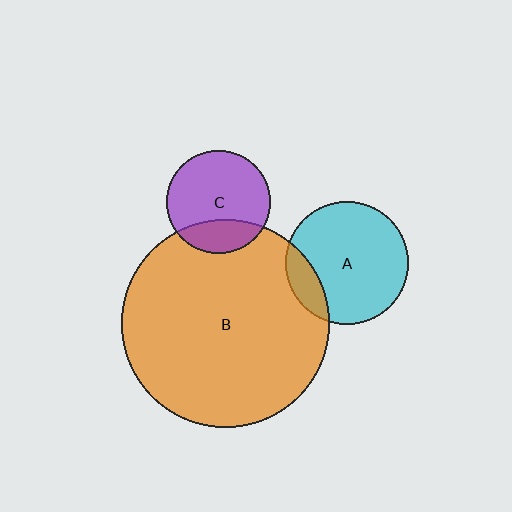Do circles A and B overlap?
Yes.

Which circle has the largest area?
Circle B (orange).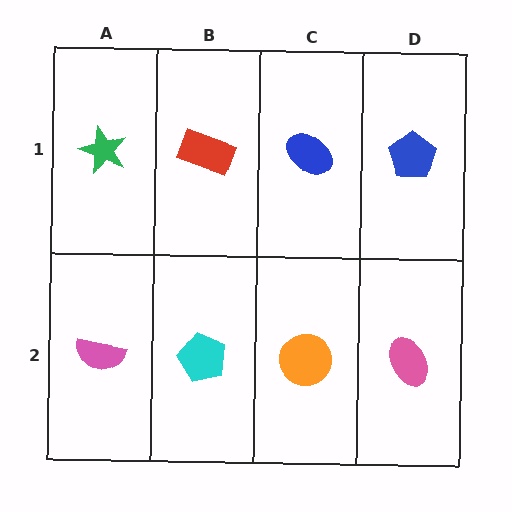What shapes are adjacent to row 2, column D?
A blue pentagon (row 1, column D), an orange circle (row 2, column C).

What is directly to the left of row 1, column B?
A green star.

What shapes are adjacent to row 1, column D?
A pink ellipse (row 2, column D), a blue ellipse (row 1, column C).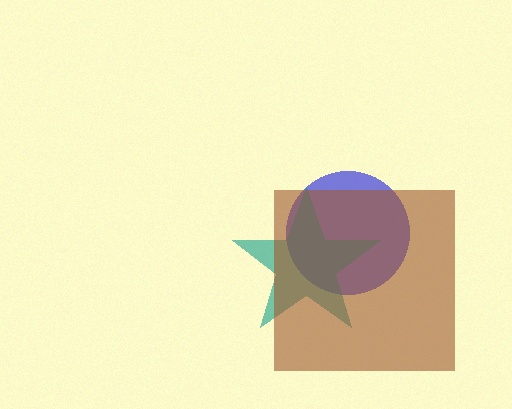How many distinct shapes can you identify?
There are 3 distinct shapes: a blue circle, a teal star, a brown square.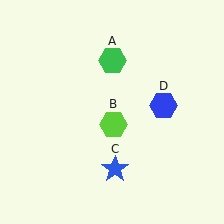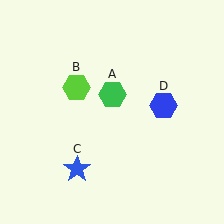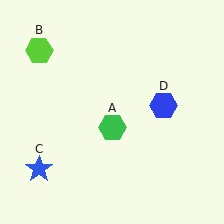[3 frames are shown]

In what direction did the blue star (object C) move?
The blue star (object C) moved left.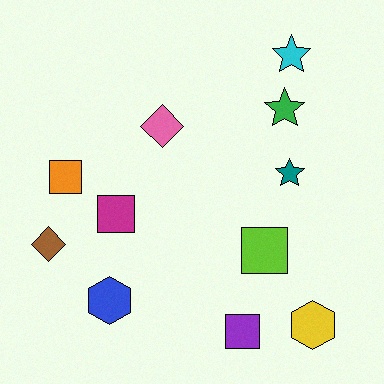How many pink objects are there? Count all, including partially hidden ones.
There is 1 pink object.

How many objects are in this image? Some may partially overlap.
There are 11 objects.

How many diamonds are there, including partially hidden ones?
There are 2 diamonds.